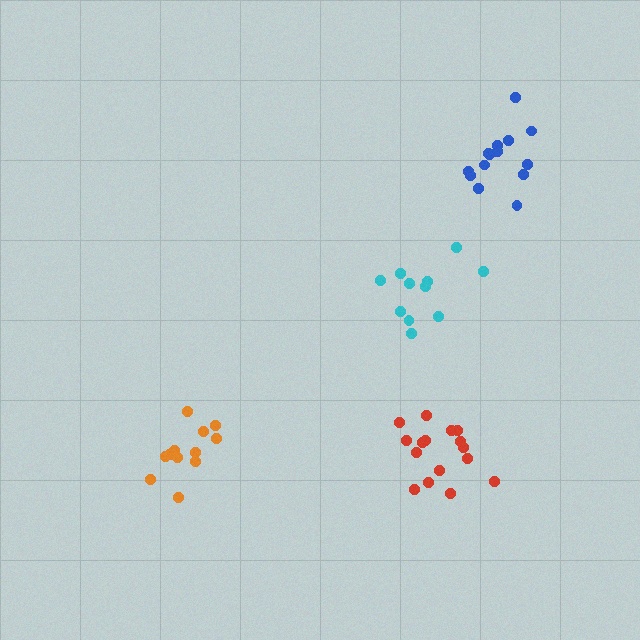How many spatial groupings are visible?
There are 4 spatial groupings.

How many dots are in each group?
Group 1: 14 dots, Group 2: 11 dots, Group 3: 16 dots, Group 4: 13 dots (54 total).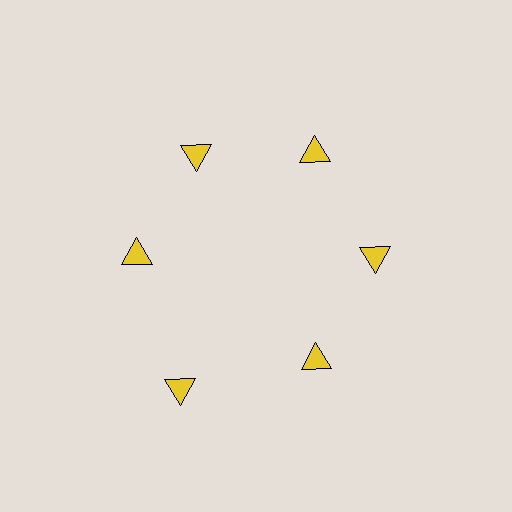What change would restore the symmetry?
The symmetry would be restored by moving it inward, back onto the ring so that all 6 triangles sit at equal angles and equal distance from the center.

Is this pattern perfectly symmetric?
No. The 6 yellow triangles are arranged in a ring, but one element near the 7 o'clock position is pushed outward from the center, breaking the 6-fold rotational symmetry.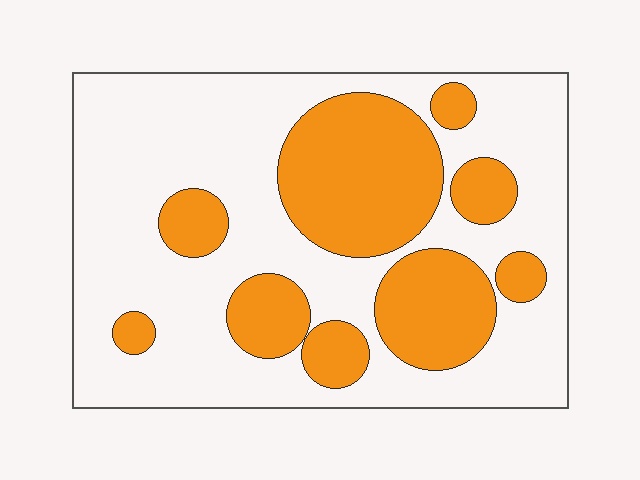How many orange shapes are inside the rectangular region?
9.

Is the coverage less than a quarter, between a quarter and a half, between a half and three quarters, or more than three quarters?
Between a quarter and a half.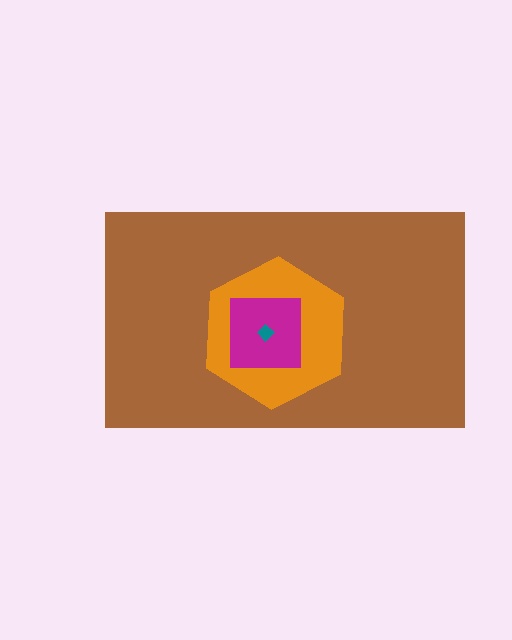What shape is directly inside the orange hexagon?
The magenta square.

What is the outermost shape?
The brown rectangle.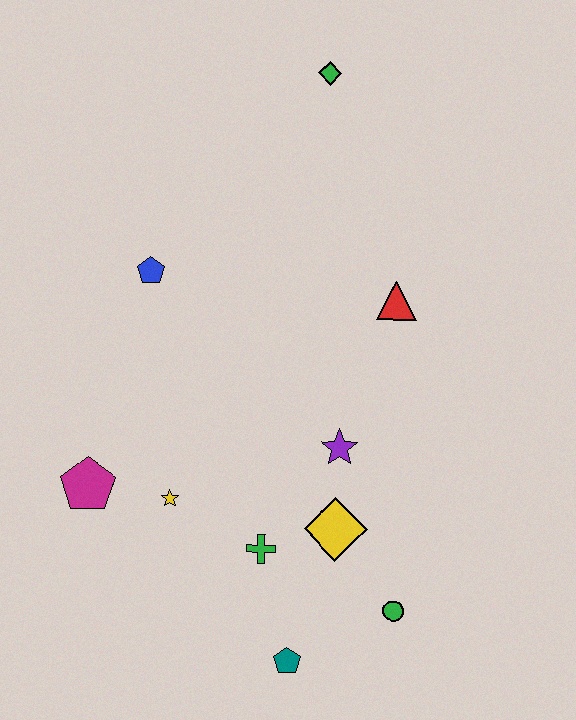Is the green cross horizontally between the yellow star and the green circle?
Yes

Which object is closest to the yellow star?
The magenta pentagon is closest to the yellow star.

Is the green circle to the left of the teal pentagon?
No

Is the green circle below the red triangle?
Yes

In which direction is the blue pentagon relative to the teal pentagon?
The blue pentagon is above the teal pentagon.